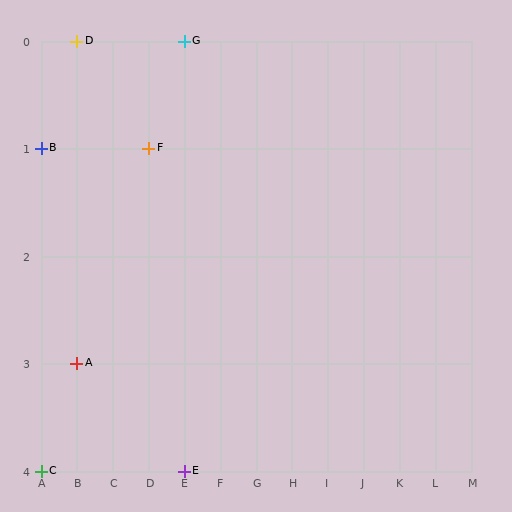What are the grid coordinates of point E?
Point E is at grid coordinates (E, 4).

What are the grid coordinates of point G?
Point G is at grid coordinates (E, 0).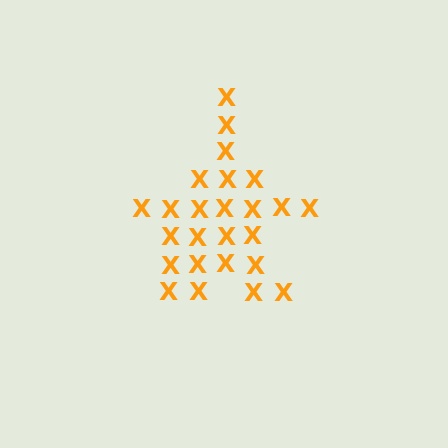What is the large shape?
The large shape is a star.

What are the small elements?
The small elements are letter X's.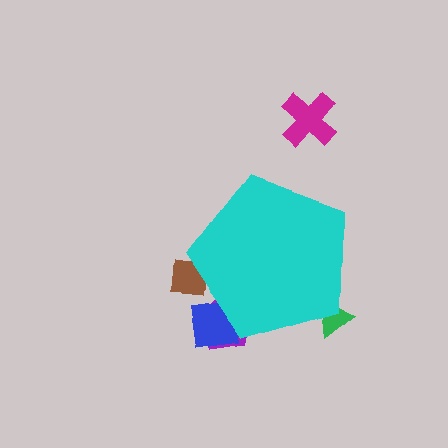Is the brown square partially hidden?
Yes, the brown square is partially hidden behind the cyan pentagon.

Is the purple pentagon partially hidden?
Yes, the purple pentagon is partially hidden behind the cyan pentagon.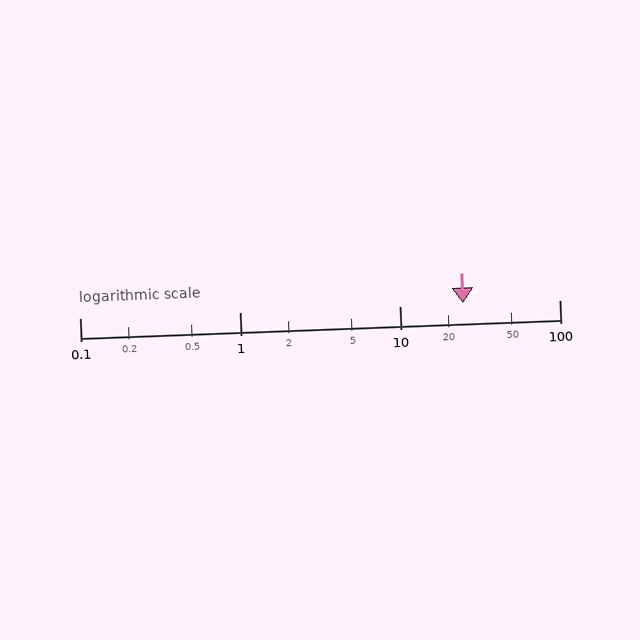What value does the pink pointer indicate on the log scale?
The pointer indicates approximately 25.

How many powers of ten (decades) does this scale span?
The scale spans 3 decades, from 0.1 to 100.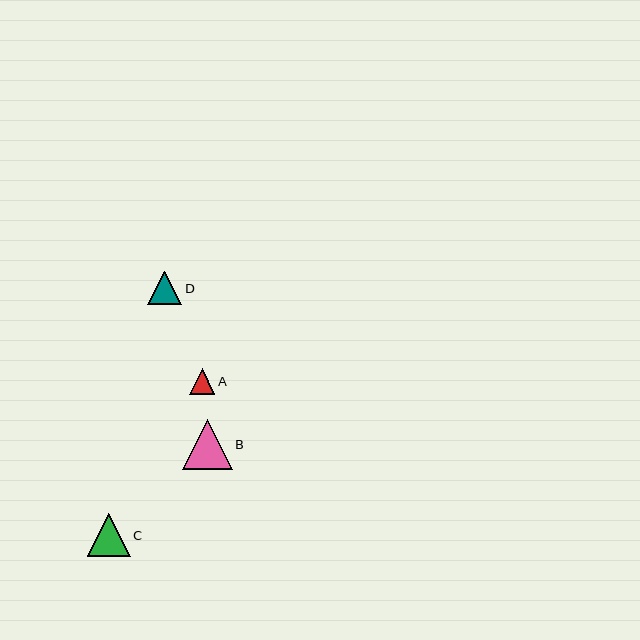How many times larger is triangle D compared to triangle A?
Triangle D is approximately 1.3 times the size of triangle A.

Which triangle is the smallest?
Triangle A is the smallest with a size of approximately 25 pixels.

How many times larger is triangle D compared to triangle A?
Triangle D is approximately 1.3 times the size of triangle A.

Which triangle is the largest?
Triangle B is the largest with a size of approximately 50 pixels.